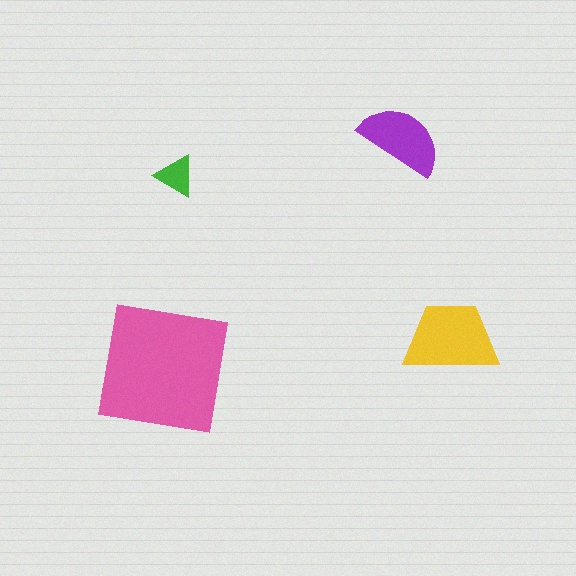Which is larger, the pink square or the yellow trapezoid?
The pink square.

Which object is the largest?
The pink square.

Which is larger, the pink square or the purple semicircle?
The pink square.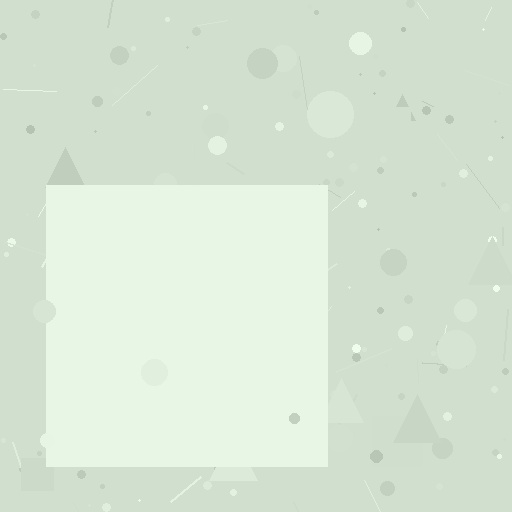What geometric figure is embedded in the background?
A square is embedded in the background.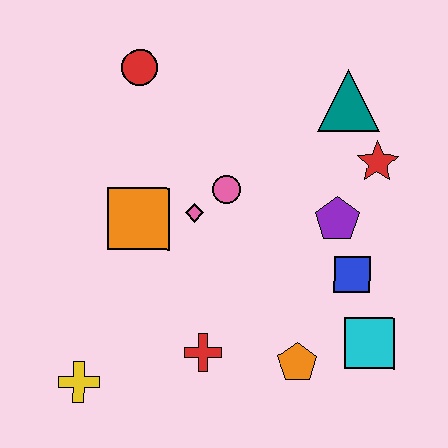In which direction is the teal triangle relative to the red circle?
The teal triangle is to the right of the red circle.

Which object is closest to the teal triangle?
The red star is closest to the teal triangle.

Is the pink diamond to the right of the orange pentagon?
No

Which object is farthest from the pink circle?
The yellow cross is farthest from the pink circle.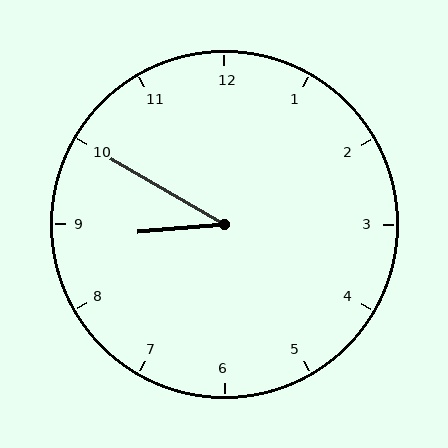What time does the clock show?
8:50.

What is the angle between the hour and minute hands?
Approximately 35 degrees.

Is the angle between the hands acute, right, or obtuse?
It is acute.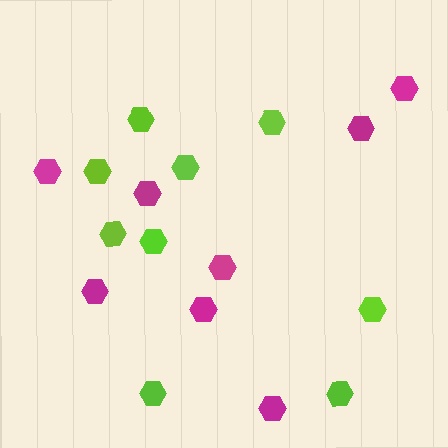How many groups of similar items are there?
There are 2 groups: one group of lime hexagons (9) and one group of magenta hexagons (8).